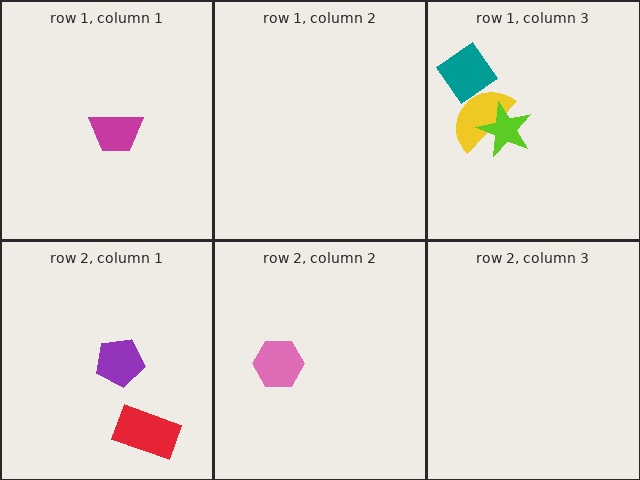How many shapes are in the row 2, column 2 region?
1.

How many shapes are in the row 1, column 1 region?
1.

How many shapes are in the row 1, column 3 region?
3.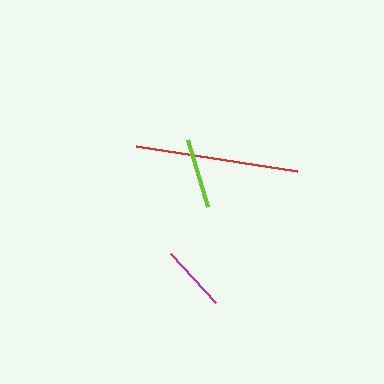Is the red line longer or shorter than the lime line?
The red line is longer than the lime line.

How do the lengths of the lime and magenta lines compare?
The lime and magenta lines are approximately the same length.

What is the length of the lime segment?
The lime segment is approximately 70 pixels long.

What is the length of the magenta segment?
The magenta segment is approximately 67 pixels long.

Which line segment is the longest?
The red line is the longest at approximately 163 pixels.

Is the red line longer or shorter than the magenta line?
The red line is longer than the magenta line.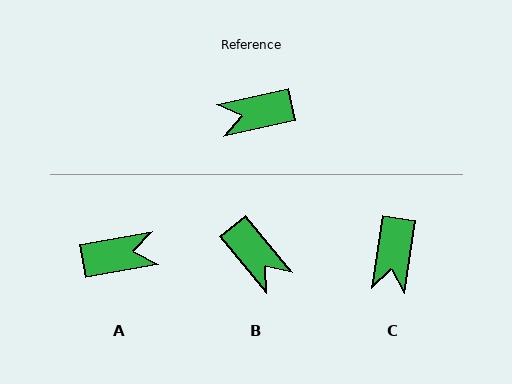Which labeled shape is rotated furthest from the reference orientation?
A, about 178 degrees away.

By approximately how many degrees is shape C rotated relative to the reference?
Approximately 69 degrees counter-clockwise.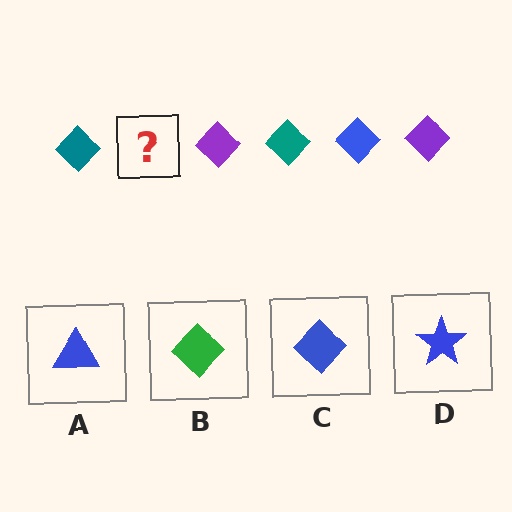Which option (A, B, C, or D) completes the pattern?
C.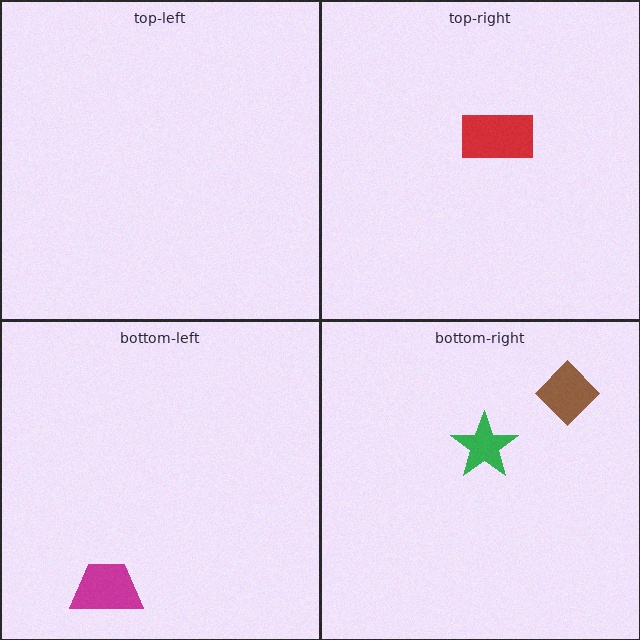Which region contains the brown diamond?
The bottom-right region.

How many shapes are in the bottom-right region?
2.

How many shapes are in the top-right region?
1.